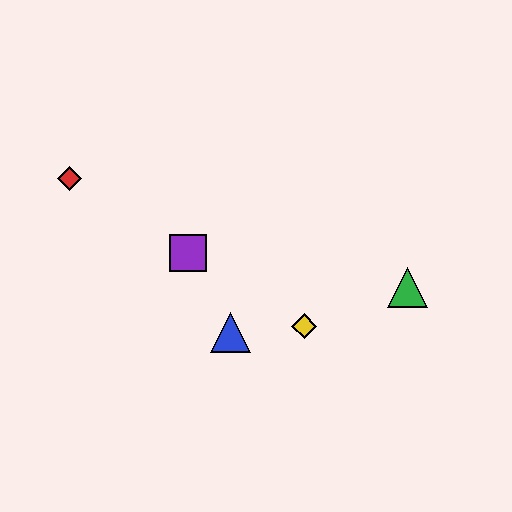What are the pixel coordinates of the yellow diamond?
The yellow diamond is at (304, 326).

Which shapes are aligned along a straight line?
The red diamond, the yellow diamond, the purple square are aligned along a straight line.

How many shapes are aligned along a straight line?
3 shapes (the red diamond, the yellow diamond, the purple square) are aligned along a straight line.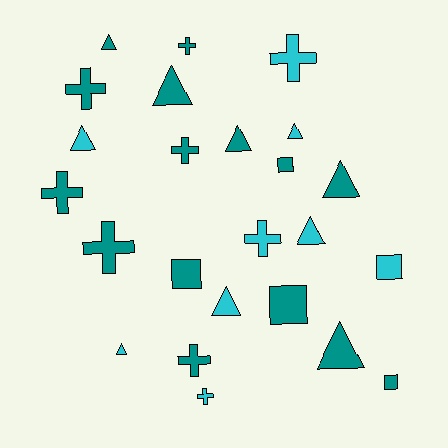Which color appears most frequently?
Teal, with 15 objects.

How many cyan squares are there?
There is 1 cyan square.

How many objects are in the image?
There are 24 objects.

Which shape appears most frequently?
Triangle, with 10 objects.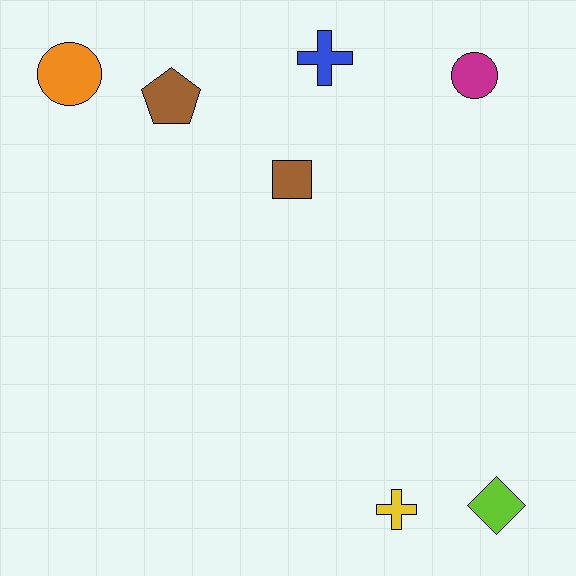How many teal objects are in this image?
There are no teal objects.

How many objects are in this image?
There are 7 objects.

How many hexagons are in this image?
There are no hexagons.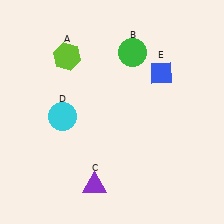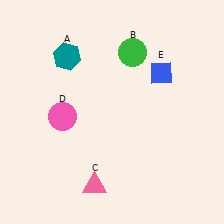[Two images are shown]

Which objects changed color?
A changed from lime to teal. C changed from purple to pink. D changed from cyan to pink.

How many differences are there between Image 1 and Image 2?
There are 3 differences between the two images.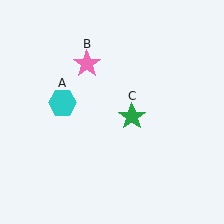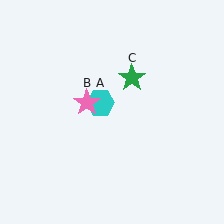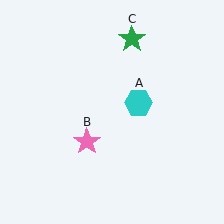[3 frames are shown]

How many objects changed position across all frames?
3 objects changed position: cyan hexagon (object A), pink star (object B), green star (object C).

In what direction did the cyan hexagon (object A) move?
The cyan hexagon (object A) moved right.